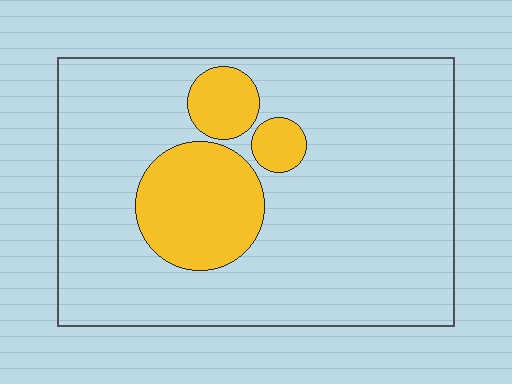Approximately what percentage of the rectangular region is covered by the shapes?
Approximately 20%.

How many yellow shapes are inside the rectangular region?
3.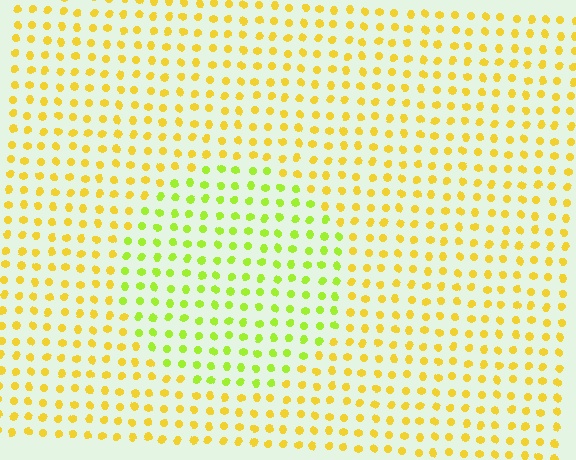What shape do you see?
I see a circle.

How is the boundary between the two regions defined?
The boundary is defined purely by a slight shift in hue (about 36 degrees). Spacing, size, and orientation are identical on both sides.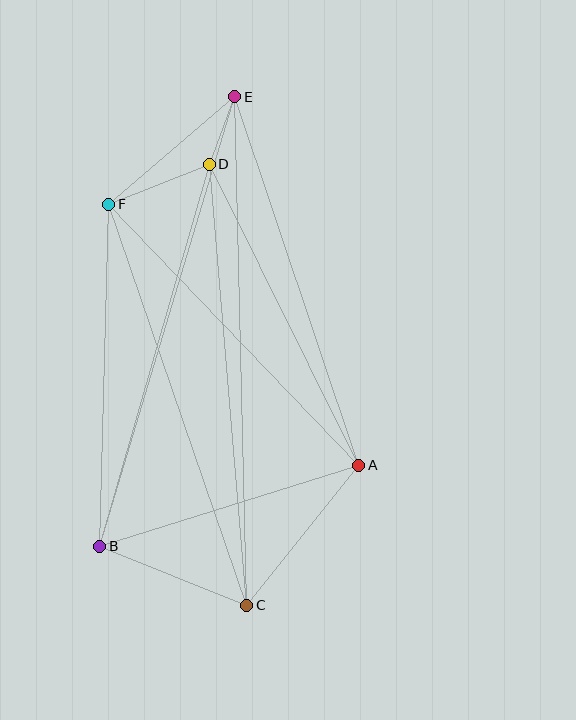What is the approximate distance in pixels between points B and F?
The distance between B and F is approximately 342 pixels.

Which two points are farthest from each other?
Points C and E are farthest from each other.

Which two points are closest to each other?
Points D and E are closest to each other.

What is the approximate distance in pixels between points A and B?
The distance between A and B is approximately 271 pixels.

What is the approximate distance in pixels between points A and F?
The distance between A and F is approximately 361 pixels.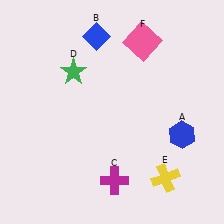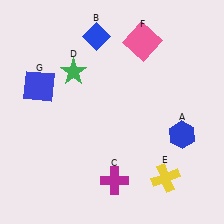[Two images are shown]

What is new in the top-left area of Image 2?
A blue square (G) was added in the top-left area of Image 2.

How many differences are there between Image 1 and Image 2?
There is 1 difference between the two images.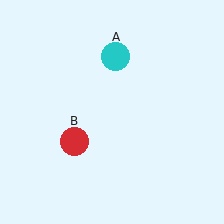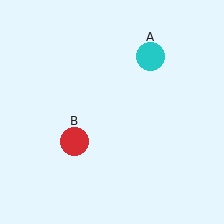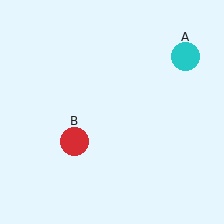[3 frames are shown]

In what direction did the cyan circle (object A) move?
The cyan circle (object A) moved right.